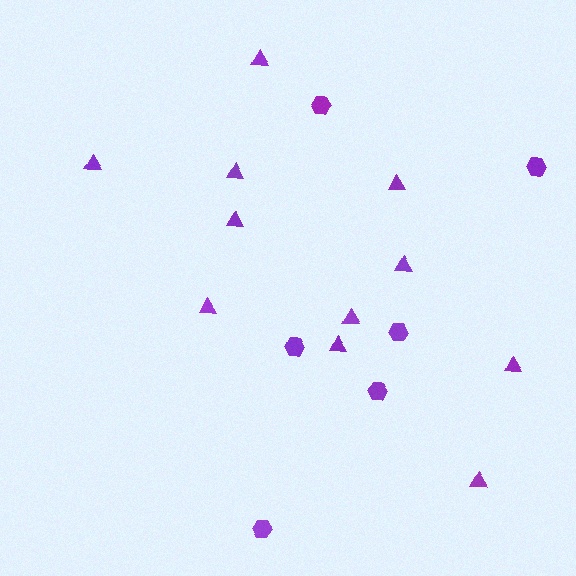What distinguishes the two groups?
There are 2 groups: one group of hexagons (6) and one group of triangles (11).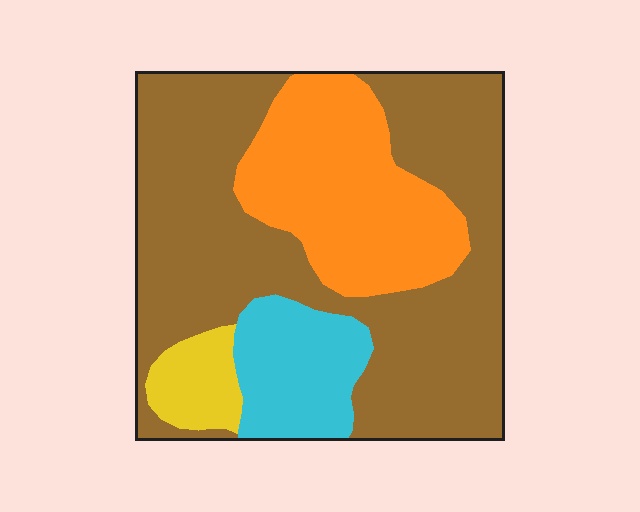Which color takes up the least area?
Yellow, at roughly 5%.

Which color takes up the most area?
Brown, at roughly 60%.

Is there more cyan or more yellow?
Cyan.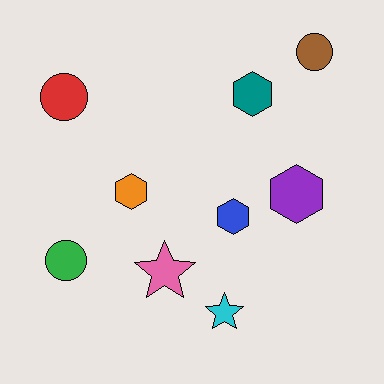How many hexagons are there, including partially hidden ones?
There are 4 hexagons.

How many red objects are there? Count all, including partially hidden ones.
There is 1 red object.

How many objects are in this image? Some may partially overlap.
There are 9 objects.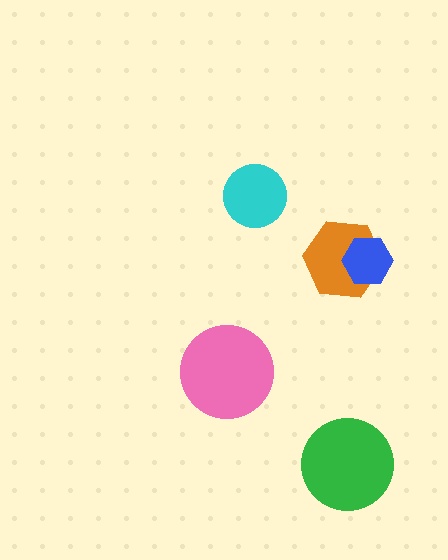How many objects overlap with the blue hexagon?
1 object overlaps with the blue hexagon.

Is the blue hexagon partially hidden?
No, no other shape covers it.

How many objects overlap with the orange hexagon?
1 object overlaps with the orange hexagon.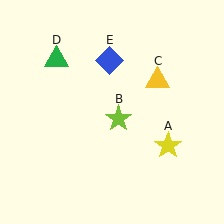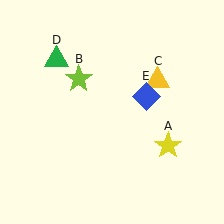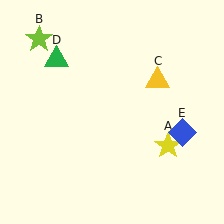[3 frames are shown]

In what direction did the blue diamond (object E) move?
The blue diamond (object E) moved down and to the right.